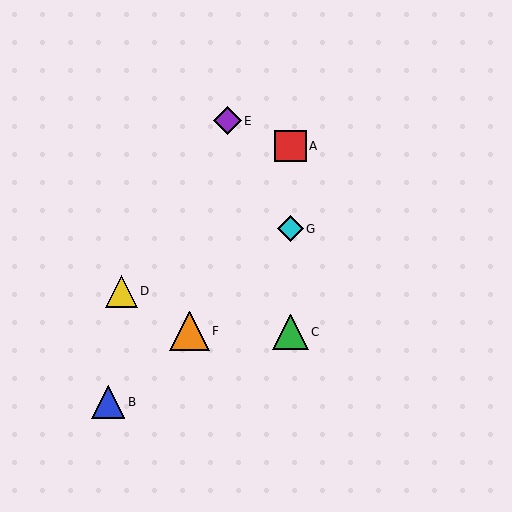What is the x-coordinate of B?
Object B is at x≈108.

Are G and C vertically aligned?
Yes, both are at x≈290.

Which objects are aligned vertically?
Objects A, C, G are aligned vertically.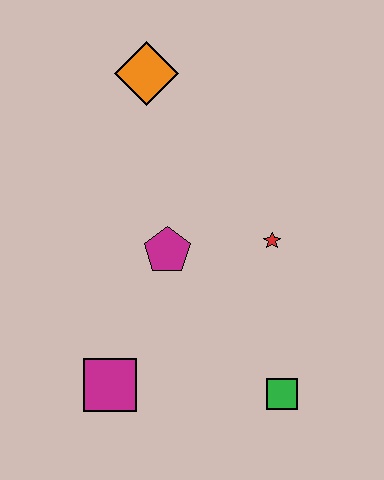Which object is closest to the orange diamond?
The magenta pentagon is closest to the orange diamond.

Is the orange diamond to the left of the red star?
Yes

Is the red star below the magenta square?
No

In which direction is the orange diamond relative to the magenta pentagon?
The orange diamond is above the magenta pentagon.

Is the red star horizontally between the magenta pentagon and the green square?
Yes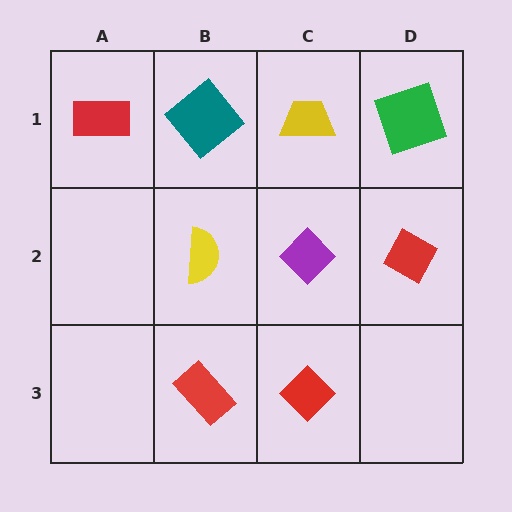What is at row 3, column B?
A red rectangle.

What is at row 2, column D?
A red diamond.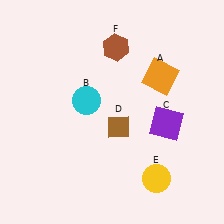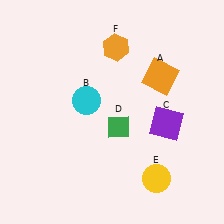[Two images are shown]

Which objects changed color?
D changed from brown to green. F changed from brown to orange.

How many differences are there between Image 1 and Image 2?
There are 2 differences between the two images.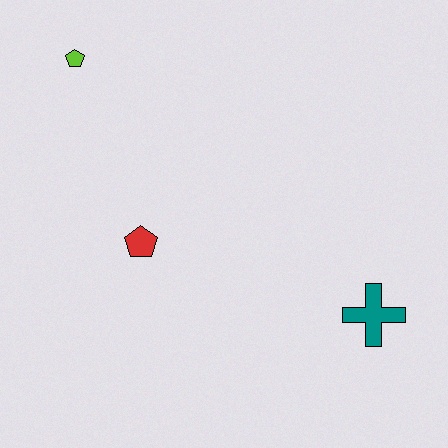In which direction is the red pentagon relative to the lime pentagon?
The red pentagon is below the lime pentagon.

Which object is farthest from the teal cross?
The lime pentagon is farthest from the teal cross.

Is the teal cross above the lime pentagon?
No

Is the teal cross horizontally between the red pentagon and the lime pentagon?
No